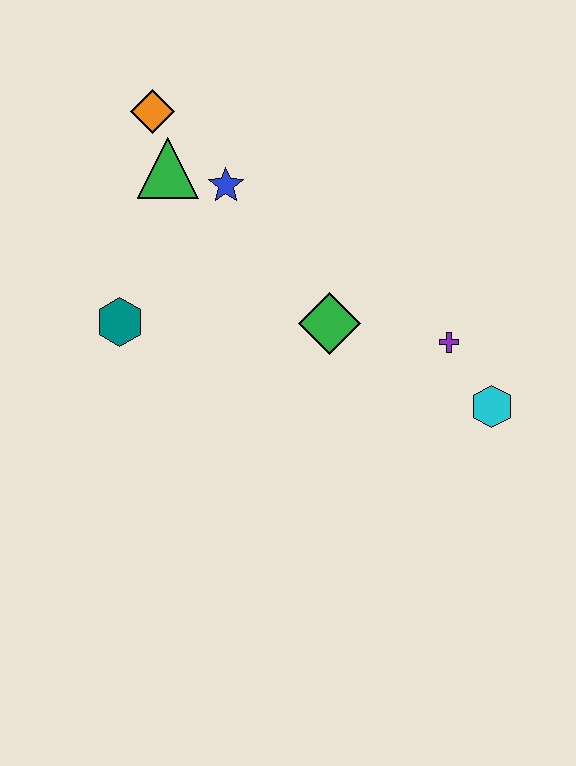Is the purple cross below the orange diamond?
Yes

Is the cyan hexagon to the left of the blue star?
No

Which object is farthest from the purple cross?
The orange diamond is farthest from the purple cross.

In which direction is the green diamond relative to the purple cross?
The green diamond is to the left of the purple cross.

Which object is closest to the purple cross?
The cyan hexagon is closest to the purple cross.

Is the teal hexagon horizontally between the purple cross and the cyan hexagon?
No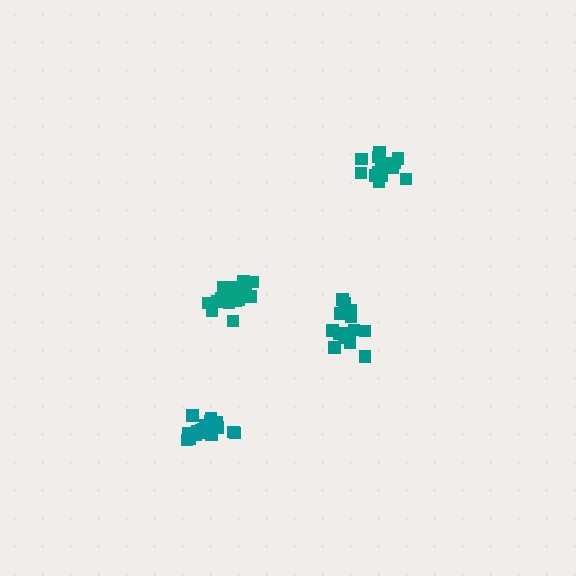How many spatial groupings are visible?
There are 4 spatial groupings.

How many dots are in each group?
Group 1: 19 dots, Group 2: 16 dots, Group 3: 18 dots, Group 4: 17 dots (70 total).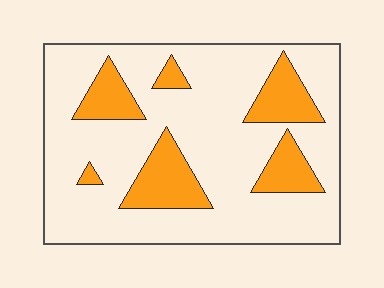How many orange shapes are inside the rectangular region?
6.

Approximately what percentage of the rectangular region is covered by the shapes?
Approximately 20%.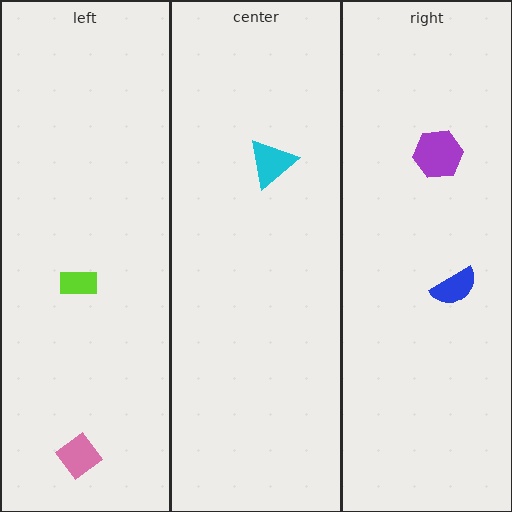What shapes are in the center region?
The cyan triangle.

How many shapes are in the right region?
2.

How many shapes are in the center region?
1.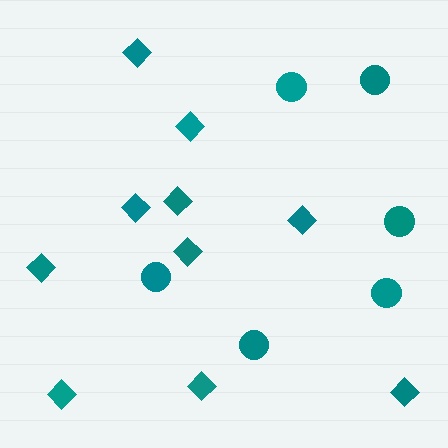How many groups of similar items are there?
There are 2 groups: one group of circles (6) and one group of diamonds (10).